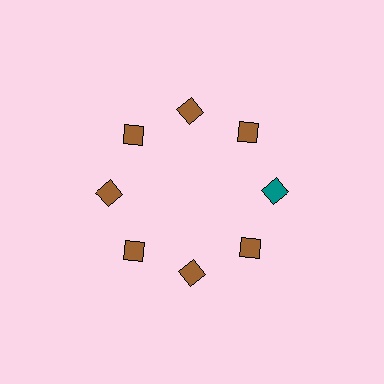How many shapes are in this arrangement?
There are 8 shapes arranged in a ring pattern.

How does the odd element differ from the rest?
It has a different color: teal instead of brown.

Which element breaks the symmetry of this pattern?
The teal diamond at roughly the 3 o'clock position breaks the symmetry. All other shapes are brown diamonds.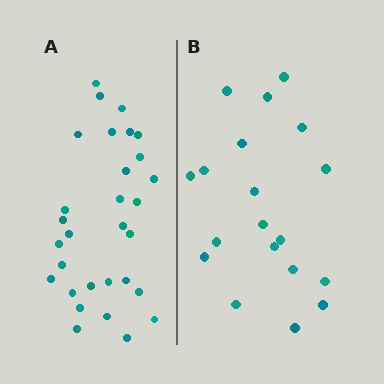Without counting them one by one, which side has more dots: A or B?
Region A (the left region) has more dots.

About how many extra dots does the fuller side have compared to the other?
Region A has roughly 12 or so more dots than region B.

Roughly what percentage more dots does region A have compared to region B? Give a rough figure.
About 60% more.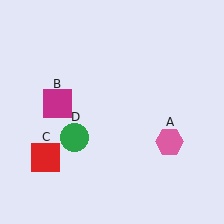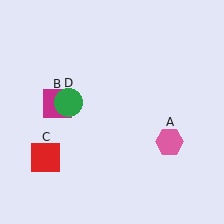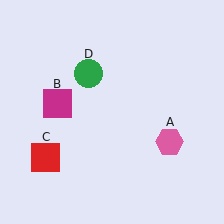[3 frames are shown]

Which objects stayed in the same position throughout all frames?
Pink hexagon (object A) and magenta square (object B) and red square (object C) remained stationary.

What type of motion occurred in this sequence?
The green circle (object D) rotated clockwise around the center of the scene.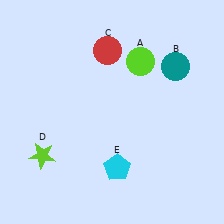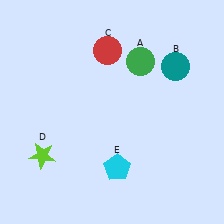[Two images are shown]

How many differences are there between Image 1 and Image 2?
There is 1 difference between the two images.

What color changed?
The circle (A) changed from lime in Image 1 to green in Image 2.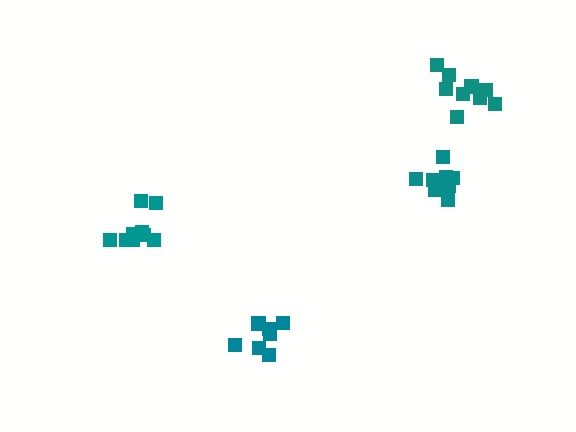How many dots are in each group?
Group 1: 9 dots, Group 2: 9 dots, Group 3: 7 dots, Group 4: 9 dots (34 total).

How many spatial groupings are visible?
There are 4 spatial groupings.